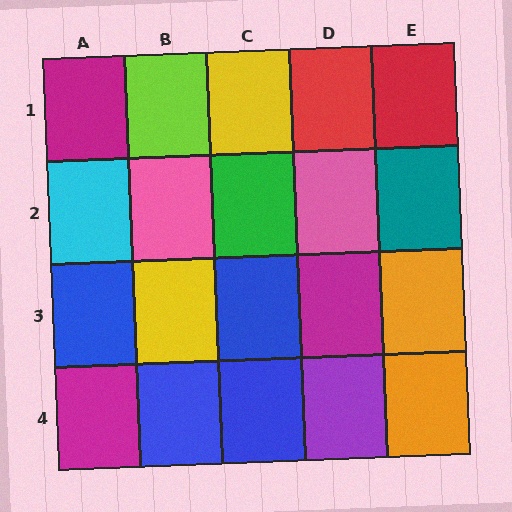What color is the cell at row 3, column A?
Blue.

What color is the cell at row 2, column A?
Cyan.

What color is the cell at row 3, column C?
Blue.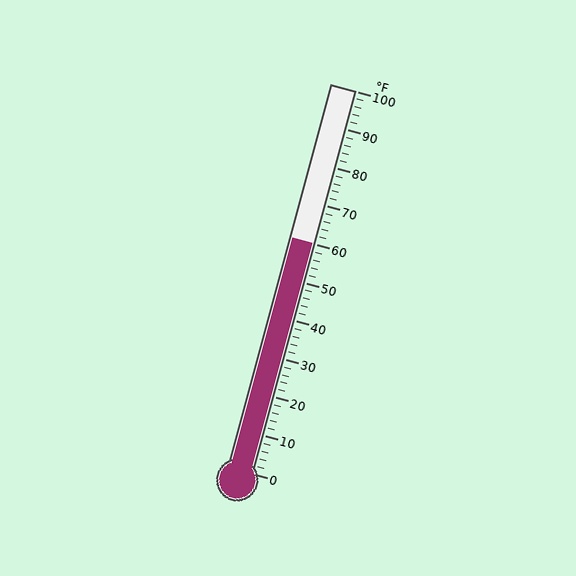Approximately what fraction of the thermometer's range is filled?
The thermometer is filled to approximately 60% of its range.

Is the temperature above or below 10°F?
The temperature is above 10°F.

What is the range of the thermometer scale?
The thermometer scale ranges from 0°F to 100°F.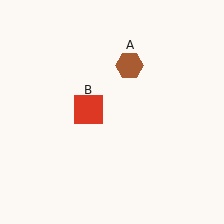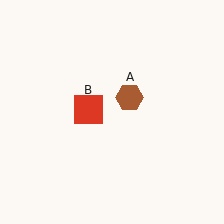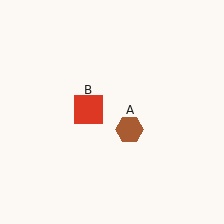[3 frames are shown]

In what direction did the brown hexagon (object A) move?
The brown hexagon (object A) moved down.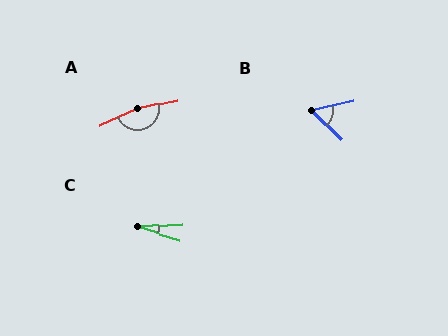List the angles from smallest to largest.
C (19°), B (57°), A (168°).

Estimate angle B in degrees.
Approximately 57 degrees.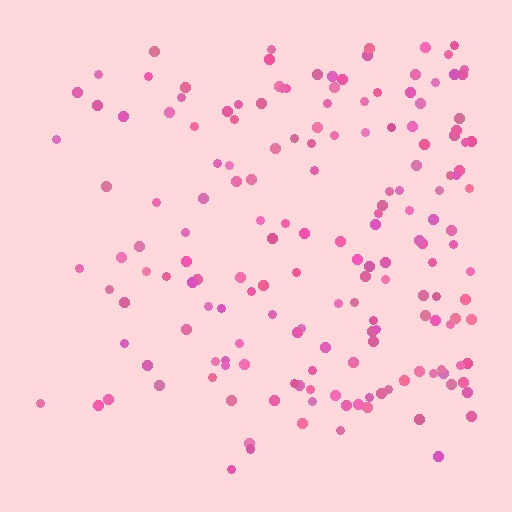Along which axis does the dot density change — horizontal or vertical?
Horizontal.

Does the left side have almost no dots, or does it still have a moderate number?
Still a moderate number, just noticeably fewer than the right.